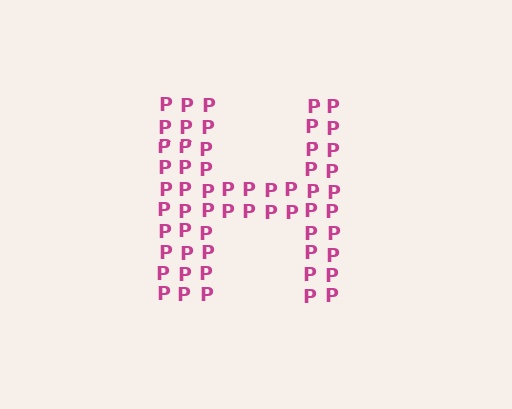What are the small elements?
The small elements are letter P's.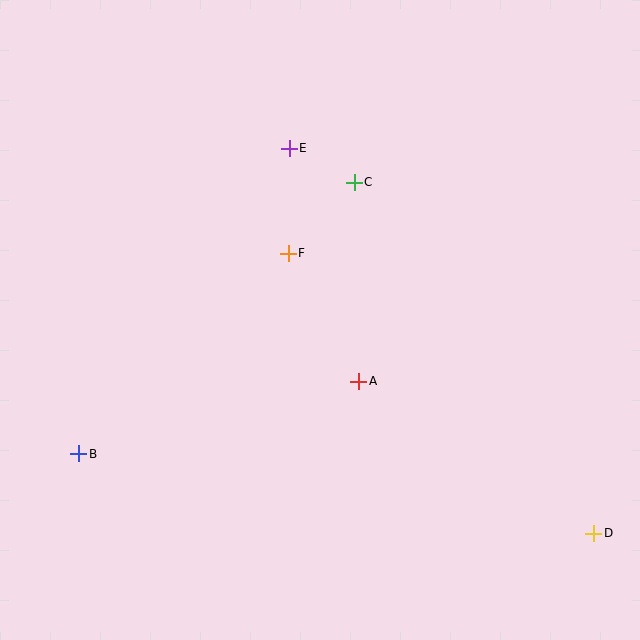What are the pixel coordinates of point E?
Point E is at (289, 148).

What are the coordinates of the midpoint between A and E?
The midpoint between A and E is at (324, 265).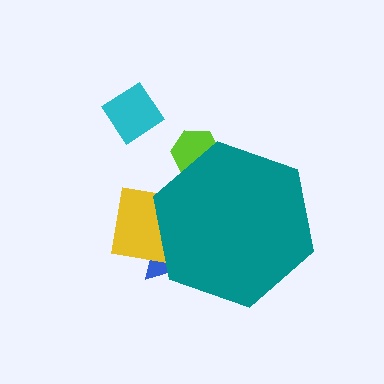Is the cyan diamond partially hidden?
No, the cyan diamond is fully visible.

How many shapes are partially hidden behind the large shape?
3 shapes are partially hidden.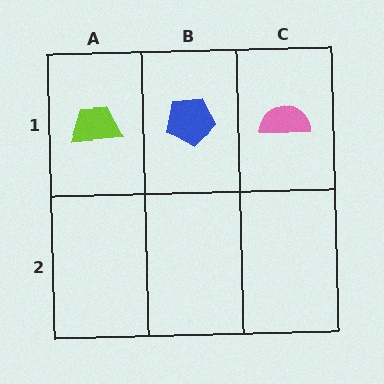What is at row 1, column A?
A lime trapezoid.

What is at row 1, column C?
A pink semicircle.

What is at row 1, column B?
A blue pentagon.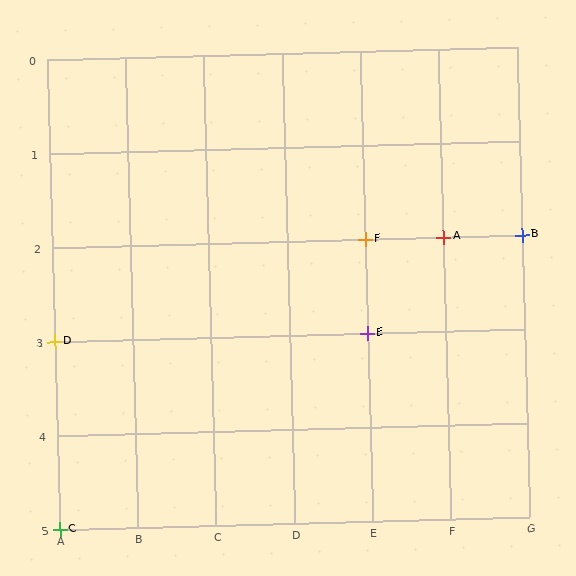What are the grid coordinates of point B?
Point B is at grid coordinates (G, 2).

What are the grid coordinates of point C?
Point C is at grid coordinates (A, 5).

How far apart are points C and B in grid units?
Points C and B are 6 columns and 3 rows apart (about 6.7 grid units diagonally).